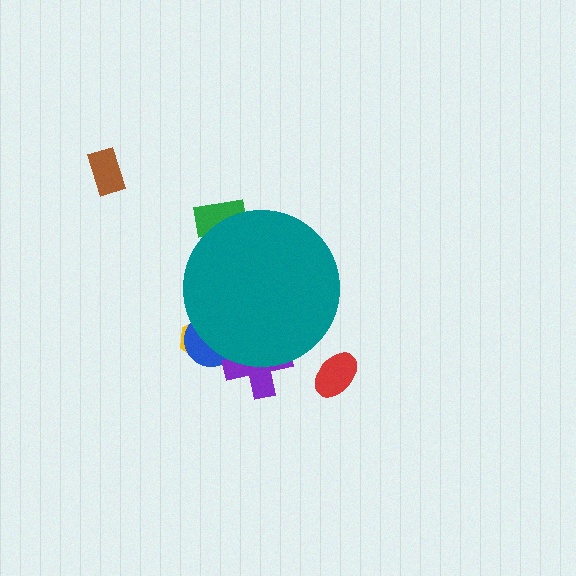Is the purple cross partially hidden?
Yes, the purple cross is partially hidden behind the teal circle.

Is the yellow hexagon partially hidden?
Yes, the yellow hexagon is partially hidden behind the teal circle.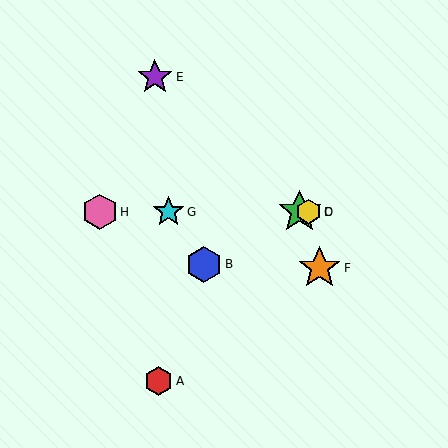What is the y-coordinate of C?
Object C is at y≈212.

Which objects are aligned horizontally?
Objects C, D, G, H are aligned horizontally.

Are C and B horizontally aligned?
No, C is at y≈212 and B is at y≈264.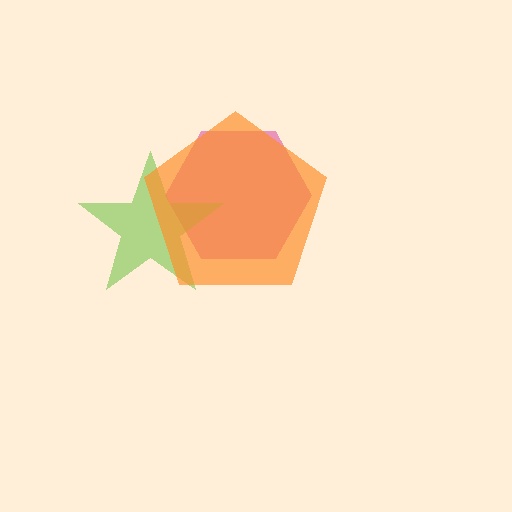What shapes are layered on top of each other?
The layered shapes are: a pink hexagon, a lime star, an orange pentagon.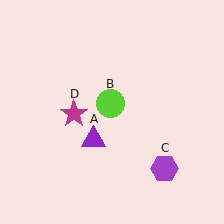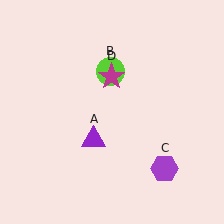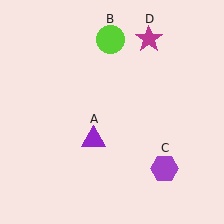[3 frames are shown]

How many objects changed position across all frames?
2 objects changed position: lime circle (object B), magenta star (object D).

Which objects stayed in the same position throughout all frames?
Purple triangle (object A) and purple hexagon (object C) remained stationary.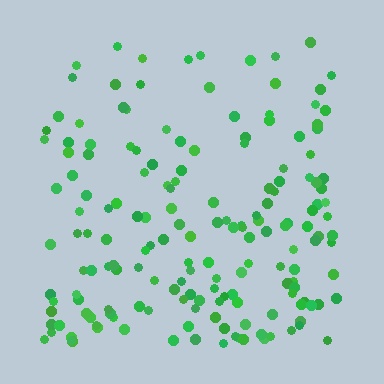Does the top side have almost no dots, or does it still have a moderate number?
Still a moderate number, just noticeably fewer than the bottom.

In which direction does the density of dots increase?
From top to bottom, with the bottom side densest.